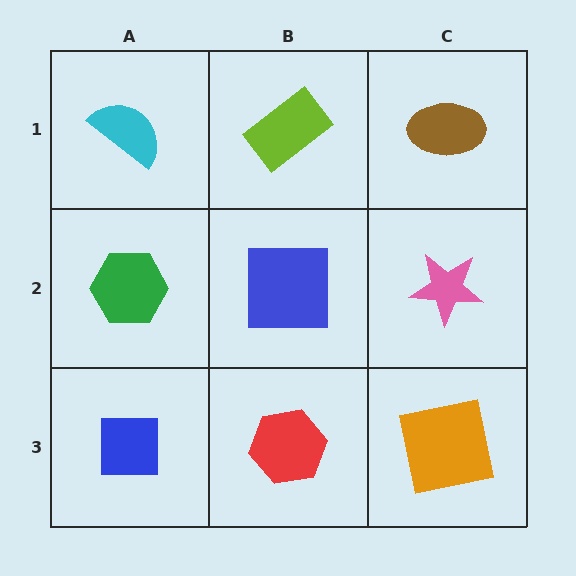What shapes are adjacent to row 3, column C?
A pink star (row 2, column C), a red hexagon (row 3, column B).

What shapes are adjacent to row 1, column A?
A green hexagon (row 2, column A), a lime rectangle (row 1, column B).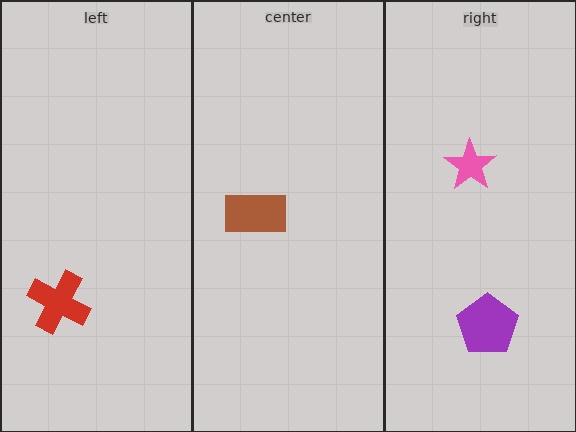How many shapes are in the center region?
1.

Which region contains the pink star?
The right region.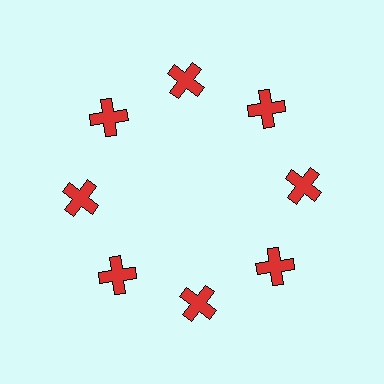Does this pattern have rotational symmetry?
Yes, this pattern has 8-fold rotational symmetry. It looks the same after rotating 45 degrees around the center.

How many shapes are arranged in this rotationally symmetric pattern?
There are 8 shapes, arranged in 8 groups of 1.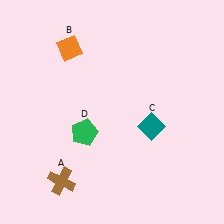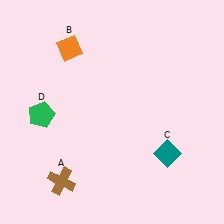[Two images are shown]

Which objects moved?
The objects that moved are: the teal diamond (C), the green pentagon (D).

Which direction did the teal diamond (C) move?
The teal diamond (C) moved down.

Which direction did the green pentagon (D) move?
The green pentagon (D) moved left.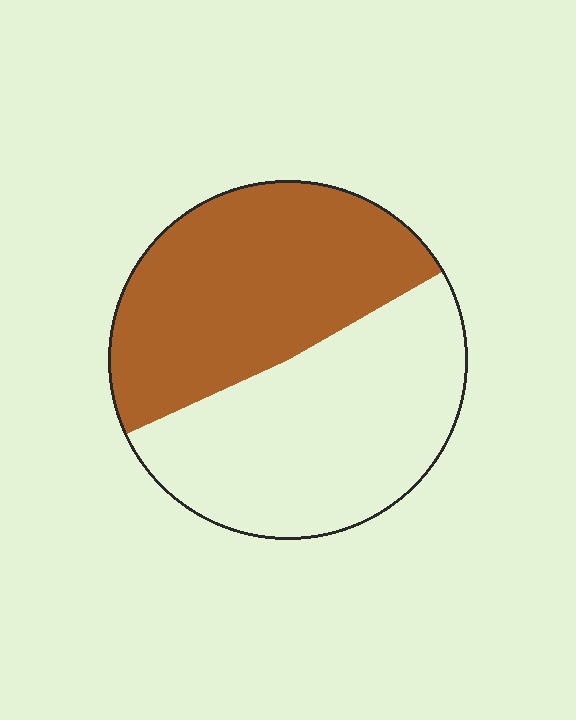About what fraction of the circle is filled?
About one half (1/2).